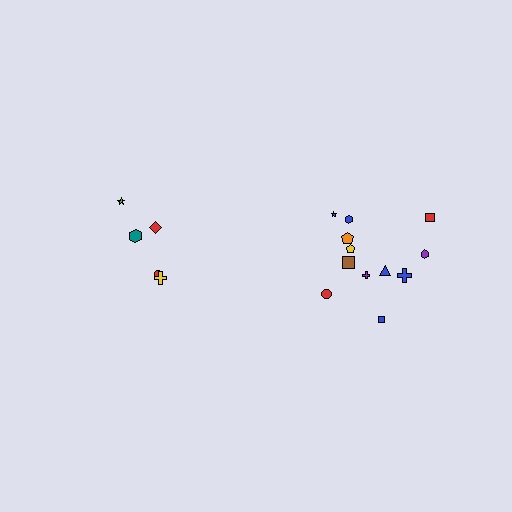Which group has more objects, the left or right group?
The right group.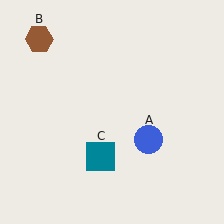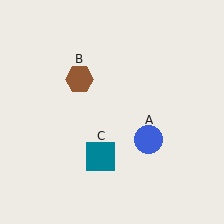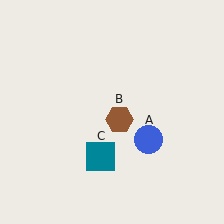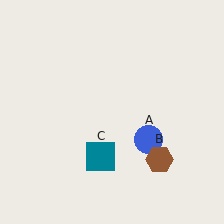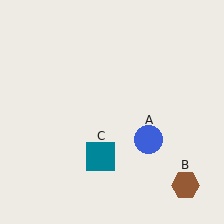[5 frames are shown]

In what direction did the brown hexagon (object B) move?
The brown hexagon (object B) moved down and to the right.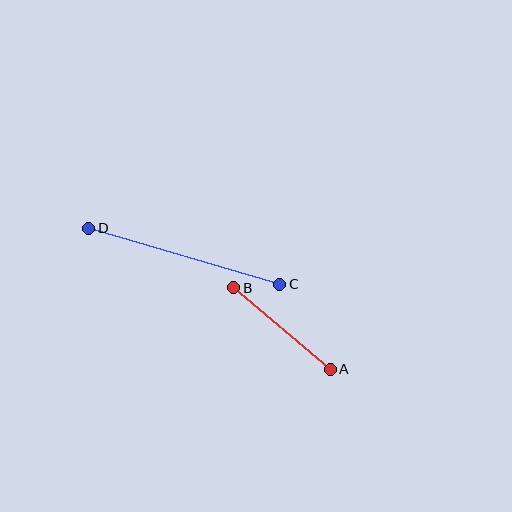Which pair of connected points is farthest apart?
Points C and D are farthest apart.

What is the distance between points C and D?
The distance is approximately 199 pixels.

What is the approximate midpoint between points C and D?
The midpoint is at approximately (184, 256) pixels.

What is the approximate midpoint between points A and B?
The midpoint is at approximately (282, 329) pixels.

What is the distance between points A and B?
The distance is approximately 126 pixels.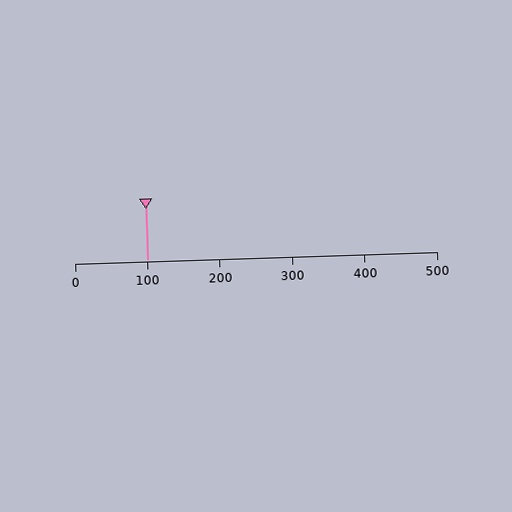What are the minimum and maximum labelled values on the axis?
The axis runs from 0 to 500.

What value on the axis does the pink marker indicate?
The marker indicates approximately 100.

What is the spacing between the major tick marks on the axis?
The major ticks are spaced 100 apart.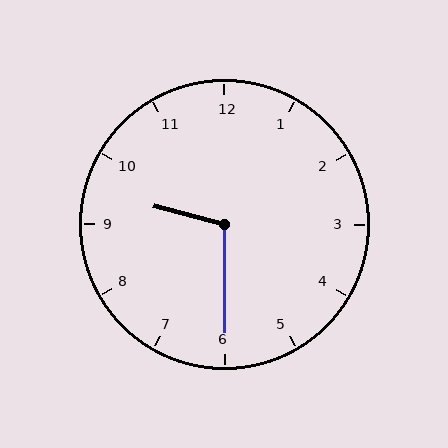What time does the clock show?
9:30.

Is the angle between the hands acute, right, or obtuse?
It is obtuse.